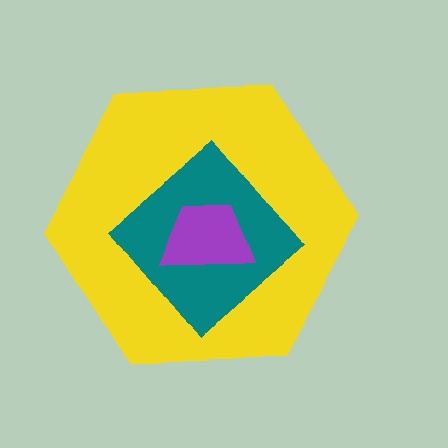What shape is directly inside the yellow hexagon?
The teal diamond.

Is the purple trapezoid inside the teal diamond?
Yes.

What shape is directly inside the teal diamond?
The purple trapezoid.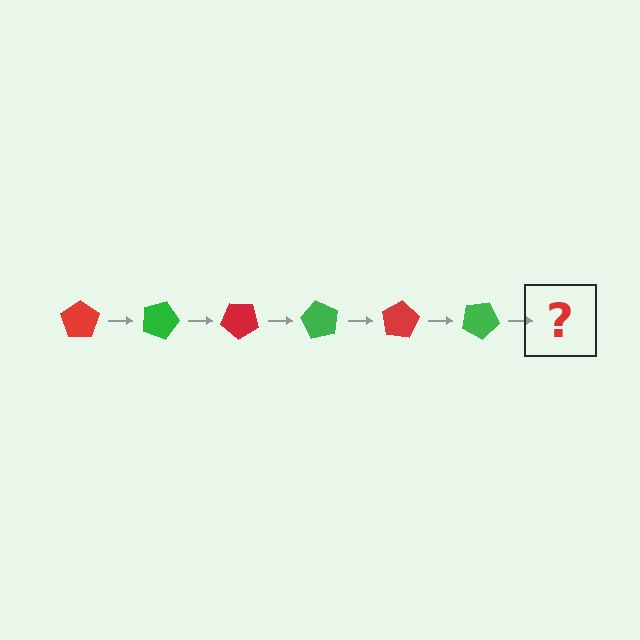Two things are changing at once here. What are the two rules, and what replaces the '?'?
The two rules are that it rotates 20 degrees each step and the color cycles through red and green. The '?' should be a red pentagon, rotated 120 degrees from the start.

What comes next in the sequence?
The next element should be a red pentagon, rotated 120 degrees from the start.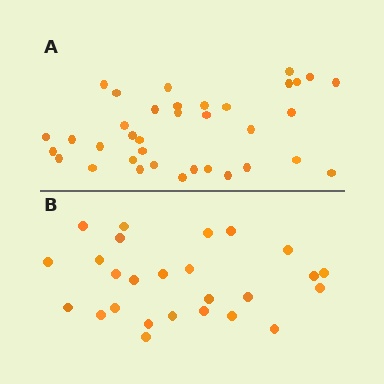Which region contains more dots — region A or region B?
Region A (the top region) has more dots.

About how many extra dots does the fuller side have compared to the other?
Region A has roughly 10 or so more dots than region B.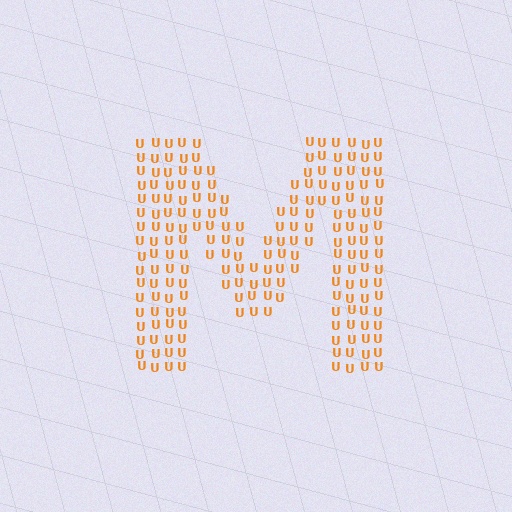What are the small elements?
The small elements are letter U's.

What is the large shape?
The large shape is the letter M.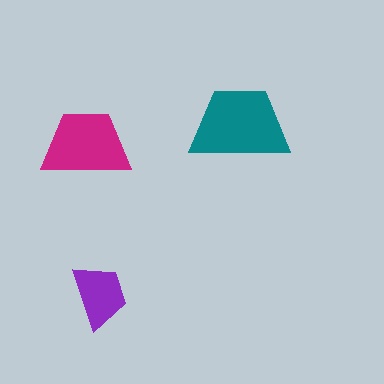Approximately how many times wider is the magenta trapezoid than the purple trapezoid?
About 1.5 times wider.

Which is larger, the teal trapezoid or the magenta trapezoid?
The teal one.